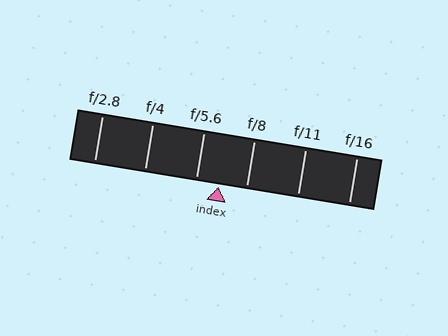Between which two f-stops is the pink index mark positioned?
The index mark is between f/5.6 and f/8.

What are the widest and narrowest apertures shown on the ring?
The widest aperture shown is f/2.8 and the narrowest is f/16.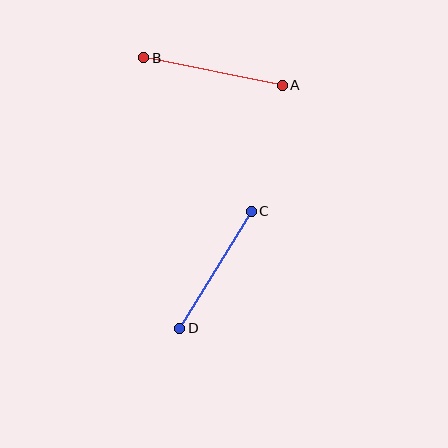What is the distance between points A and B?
The distance is approximately 141 pixels.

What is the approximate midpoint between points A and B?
The midpoint is at approximately (213, 72) pixels.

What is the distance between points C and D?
The distance is approximately 137 pixels.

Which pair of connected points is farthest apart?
Points A and B are farthest apart.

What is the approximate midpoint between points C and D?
The midpoint is at approximately (215, 270) pixels.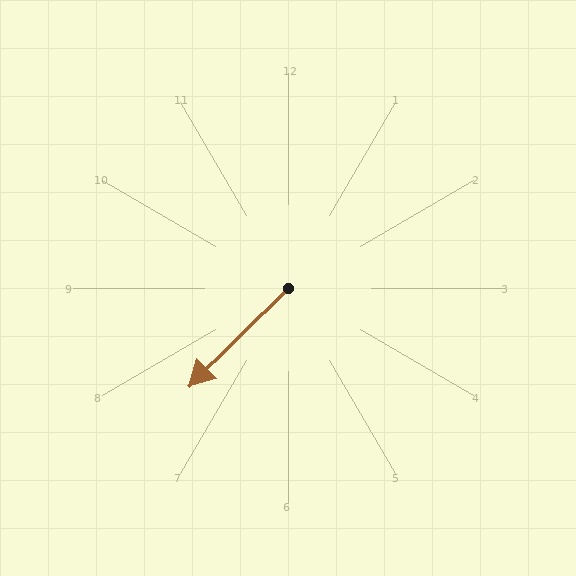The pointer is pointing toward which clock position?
Roughly 8 o'clock.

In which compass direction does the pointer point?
Southwest.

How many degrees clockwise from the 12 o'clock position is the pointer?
Approximately 225 degrees.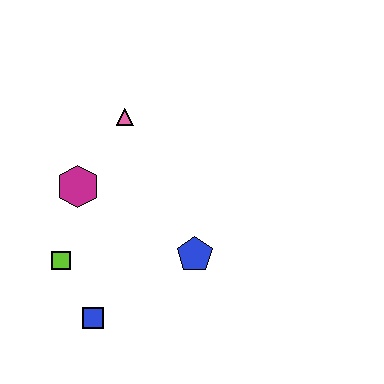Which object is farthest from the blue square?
The pink triangle is farthest from the blue square.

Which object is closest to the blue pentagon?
The blue square is closest to the blue pentagon.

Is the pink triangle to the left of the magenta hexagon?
No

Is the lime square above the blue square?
Yes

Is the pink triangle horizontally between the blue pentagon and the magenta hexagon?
Yes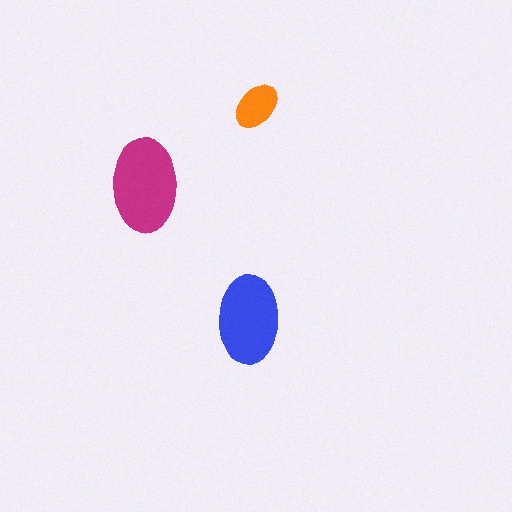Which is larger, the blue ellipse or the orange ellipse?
The blue one.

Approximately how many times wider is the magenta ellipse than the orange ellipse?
About 2 times wider.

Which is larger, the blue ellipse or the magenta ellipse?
The magenta one.